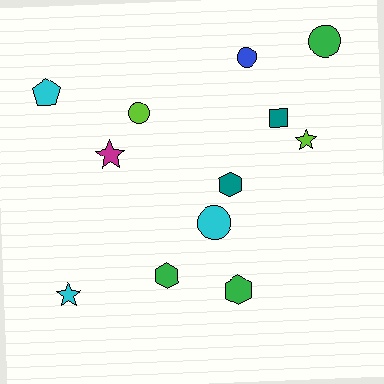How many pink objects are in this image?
There are no pink objects.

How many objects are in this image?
There are 12 objects.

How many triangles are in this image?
There are no triangles.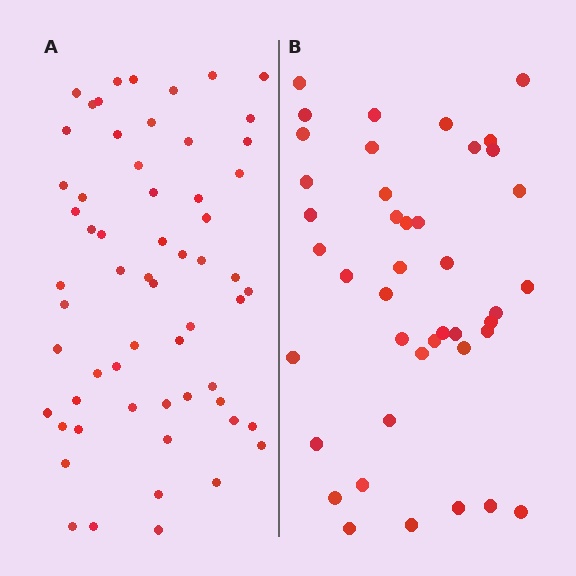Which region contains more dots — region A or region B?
Region A (the left region) has more dots.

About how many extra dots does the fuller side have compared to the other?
Region A has approximately 20 more dots than region B.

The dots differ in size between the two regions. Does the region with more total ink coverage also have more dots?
No. Region B has more total ink coverage because its dots are larger, but region A actually contains more individual dots. Total area can be misleading — the number of items is what matters here.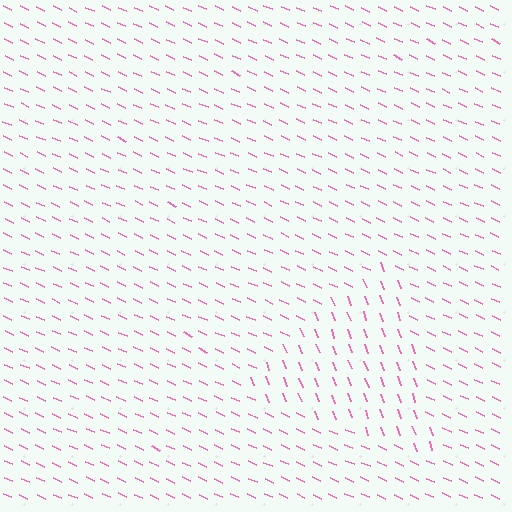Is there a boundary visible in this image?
Yes, there is a texture boundary formed by a change in line orientation.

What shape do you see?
I see a triangle.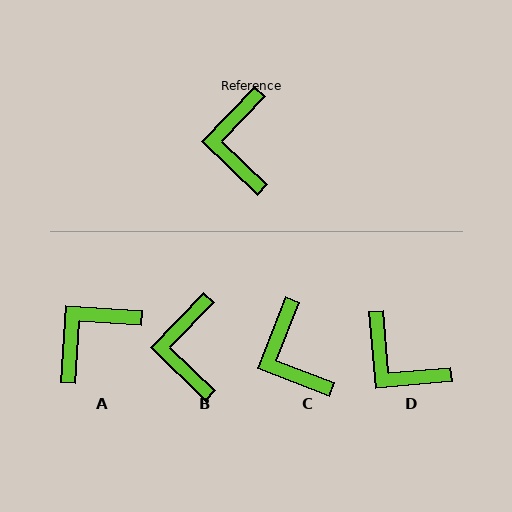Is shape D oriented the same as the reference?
No, it is off by about 49 degrees.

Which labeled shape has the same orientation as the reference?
B.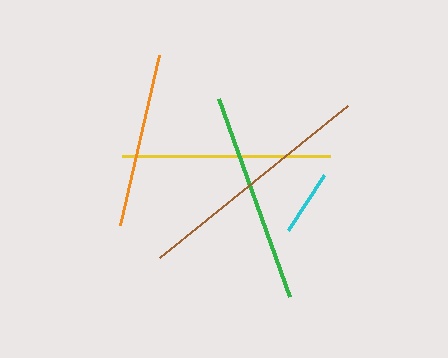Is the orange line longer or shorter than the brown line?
The brown line is longer than the orange line.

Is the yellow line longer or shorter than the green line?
The green line is longer than the yellow line.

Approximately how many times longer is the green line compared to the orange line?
The green line is approximately 1.2 times the length of the orange line.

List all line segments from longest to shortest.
From longest to shortest: brown, green, yellow, orange, cyan.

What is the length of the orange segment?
The orange segment is approximately 175 pixels long.